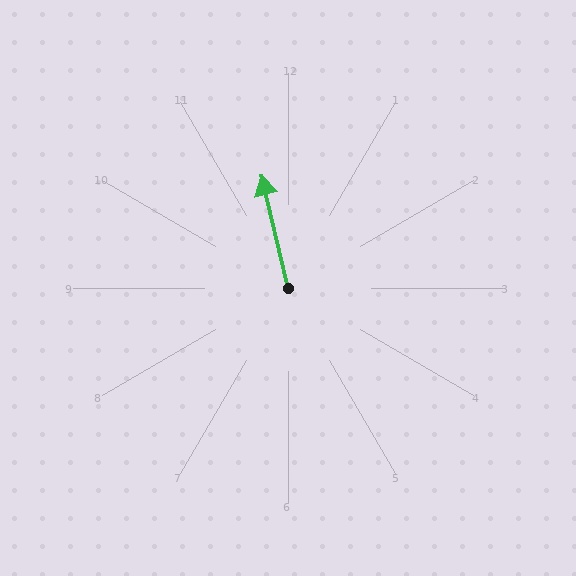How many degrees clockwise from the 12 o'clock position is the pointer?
Approximately 347 degrees.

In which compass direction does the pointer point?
North.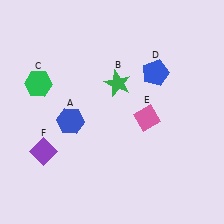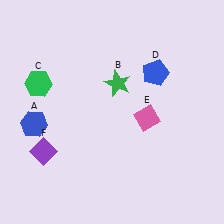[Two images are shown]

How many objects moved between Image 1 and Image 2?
1 object moved between the two images.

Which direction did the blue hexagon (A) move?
The blue hexagon (A) moved left.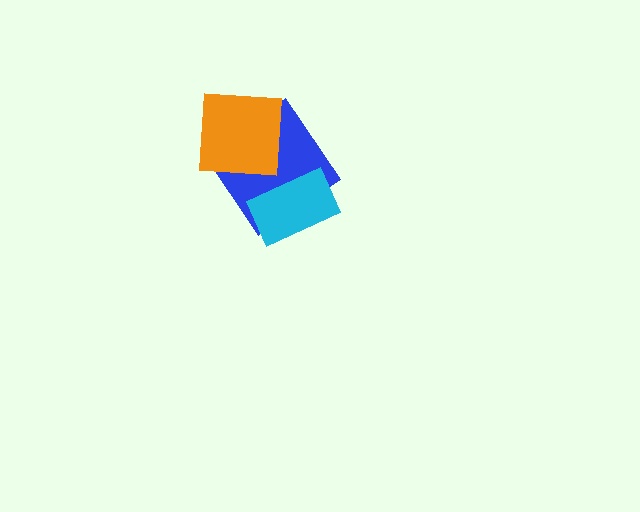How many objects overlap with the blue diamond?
2 objects overlap with the blue diamond.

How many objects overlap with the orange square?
1 object overlaps with the orange square.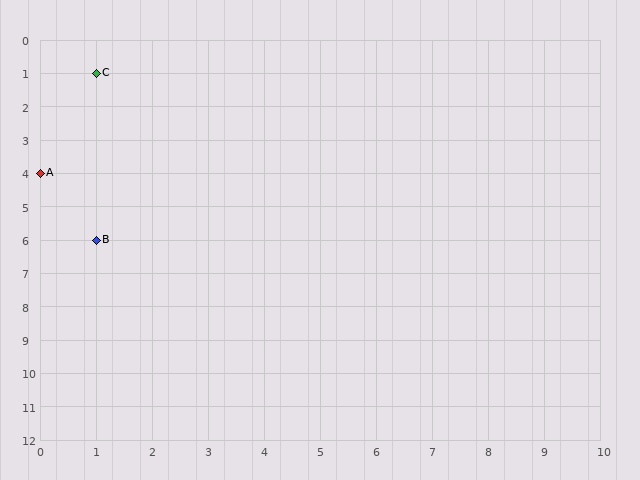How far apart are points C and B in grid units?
Points C and B are 5 rows apart.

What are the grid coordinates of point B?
Point B is at grid coordinates (1, 6).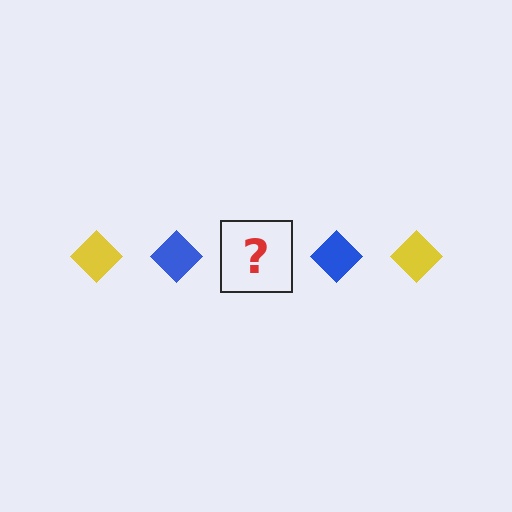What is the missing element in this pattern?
The missing element is a yellow diamond.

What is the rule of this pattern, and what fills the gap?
The rule is that the pattern cycles through yellow, blue diamonds. The gap should be filled with a yellow diamond.